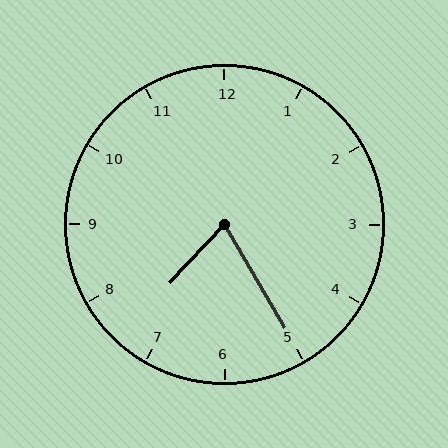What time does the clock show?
7:25.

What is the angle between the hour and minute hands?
Approximately 72 degrees.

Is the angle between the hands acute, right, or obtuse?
It is acute.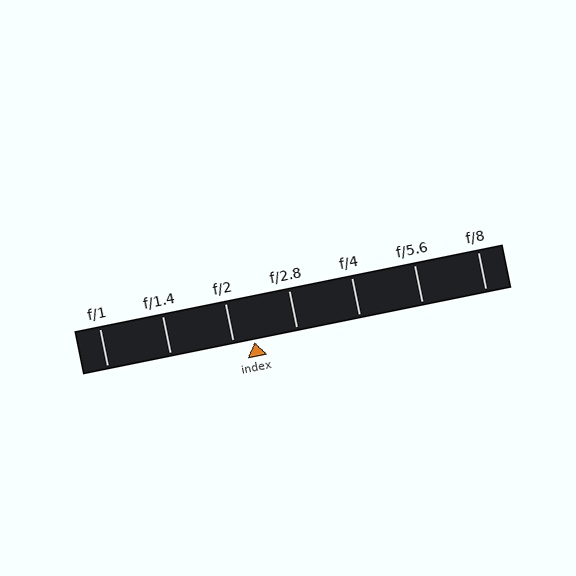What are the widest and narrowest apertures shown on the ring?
The widest aperture shown is f/1 and the narrowest is f/8.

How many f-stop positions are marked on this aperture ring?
There are 7 f-stop positions marked.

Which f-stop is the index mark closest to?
The index mark is closest to f/2.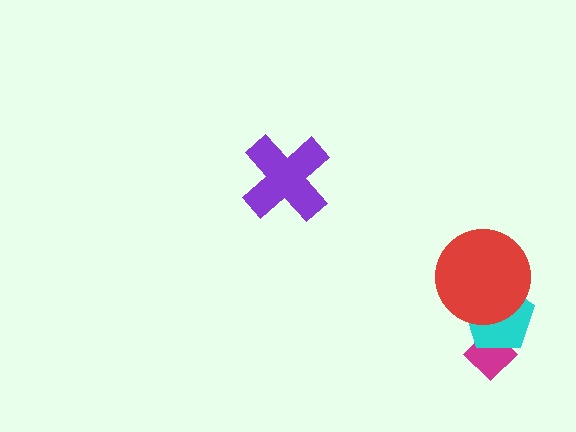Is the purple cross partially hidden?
No, no other shape covers it.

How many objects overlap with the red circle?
1 object overlaps with the red circle.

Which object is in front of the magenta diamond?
The cyan pentagon is in front of the magenta diamond.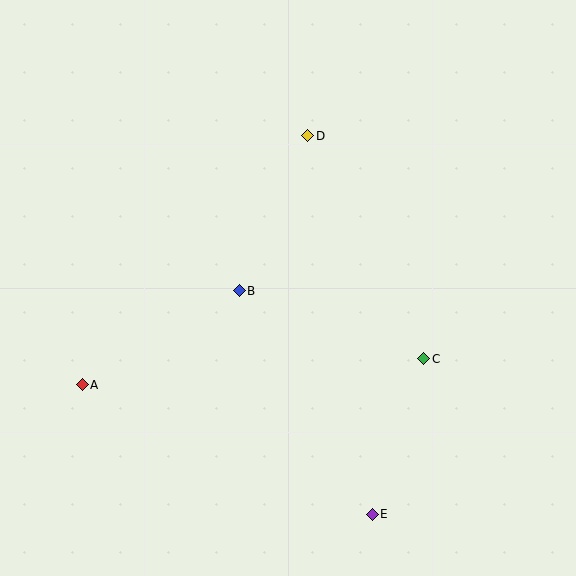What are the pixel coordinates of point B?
Point B is at (239, 291).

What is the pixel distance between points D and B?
The distance between D and B is 169 pixels.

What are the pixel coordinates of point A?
Point A is at (82, 385).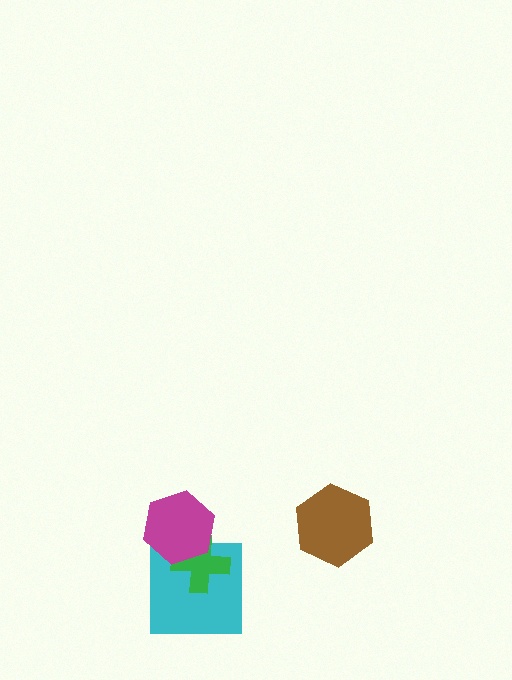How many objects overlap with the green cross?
2 objects overlap with the green cross.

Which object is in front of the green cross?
The magenta hexagon is in front of the green cross.